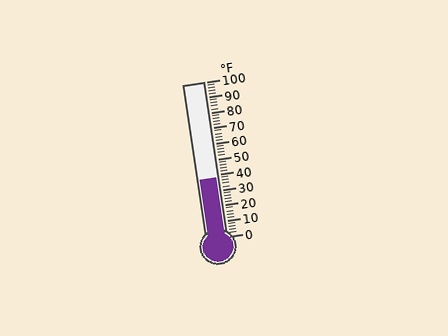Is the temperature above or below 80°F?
The temperature is below 80°F.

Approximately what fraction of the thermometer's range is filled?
The thermometer is filled to approximately 40% of its range.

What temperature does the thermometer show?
The thermometer shows approximately 38°F.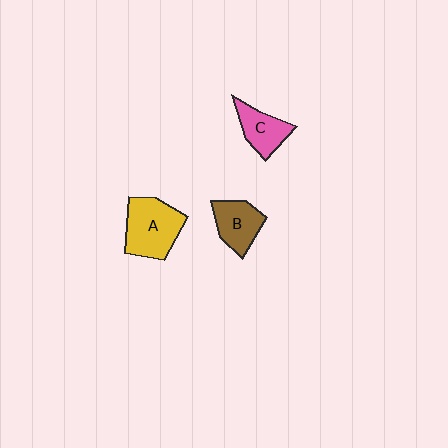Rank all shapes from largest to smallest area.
From largest to smallest: A (yellow), B (brown), C (pink).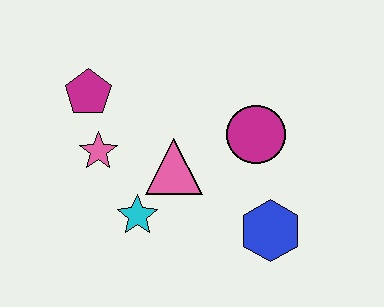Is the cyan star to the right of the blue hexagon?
No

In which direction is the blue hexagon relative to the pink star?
The blue hexagon is to the right of the pink star.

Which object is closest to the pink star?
The magenta pentagon is closest to the pink star.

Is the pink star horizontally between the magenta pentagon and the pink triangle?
Yes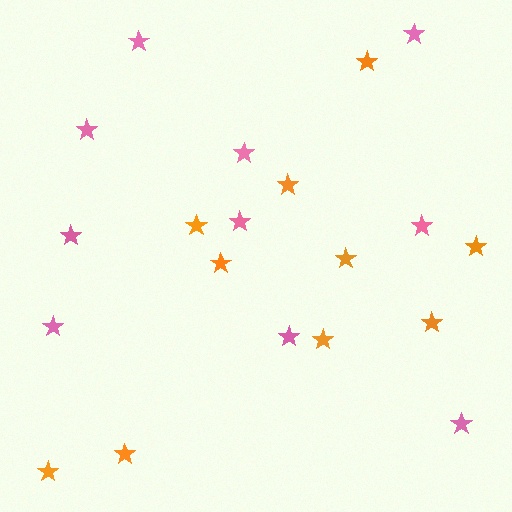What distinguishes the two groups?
There are 2 groups: one group of orange stars (10) and one group of pink stars (10).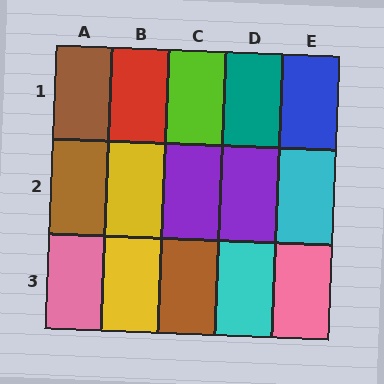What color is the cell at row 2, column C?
Purple.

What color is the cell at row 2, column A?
Brown.